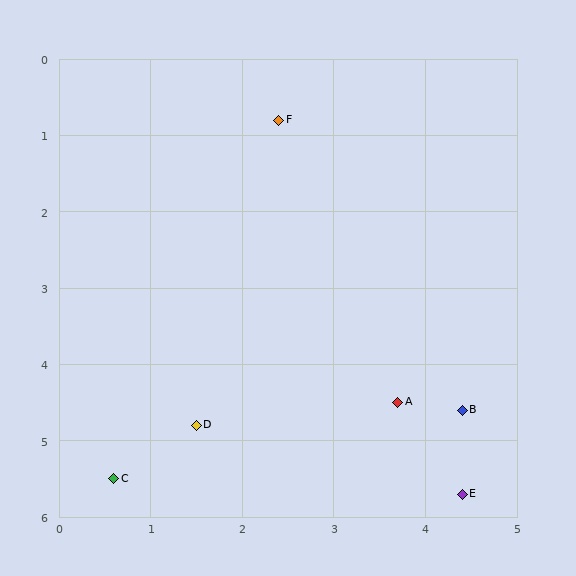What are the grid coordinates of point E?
Point E is at approximately (4.4, 5.7).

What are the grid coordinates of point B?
Point B is at approximately (4.4, 4.6).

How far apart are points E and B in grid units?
Points E and B are about 1.1 grid units apart.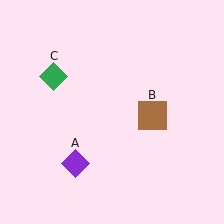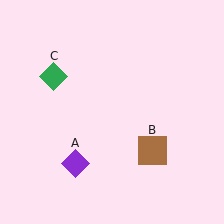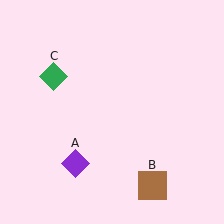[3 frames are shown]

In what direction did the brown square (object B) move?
The brown square (object B) moved down.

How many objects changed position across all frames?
1 object changed position: brown square (object B).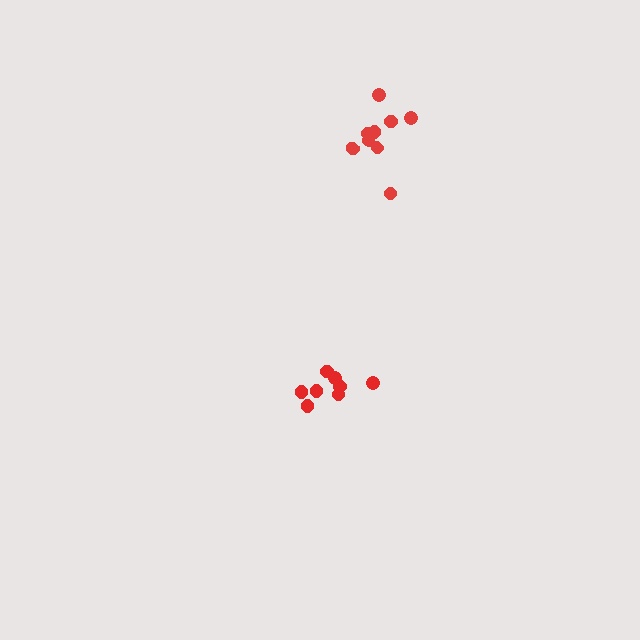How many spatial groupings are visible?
There are 2 spatial groupings.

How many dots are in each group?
Group 1: 8 dots, Group 2: 9 dots (17 total).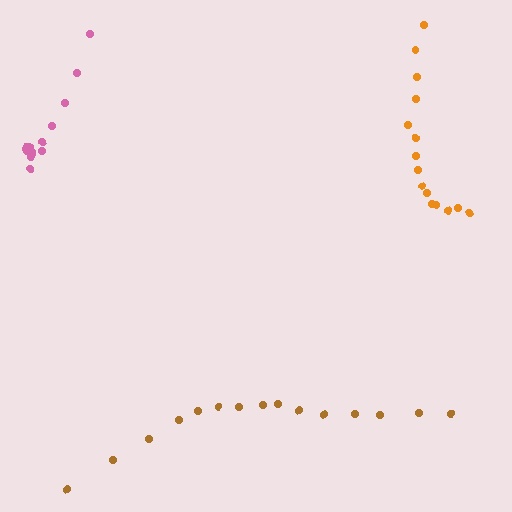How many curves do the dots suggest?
There are 3 distinct paths.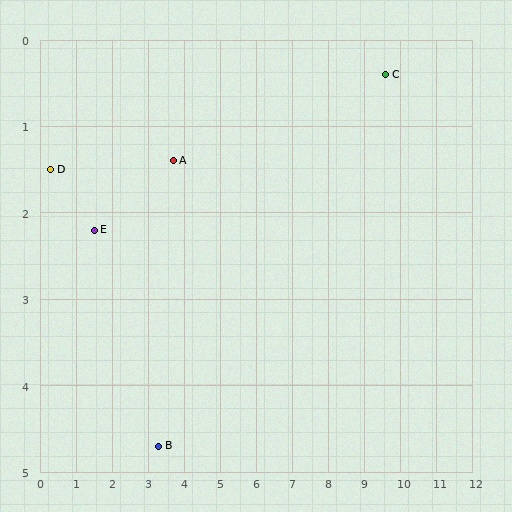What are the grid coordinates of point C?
Point C is at approximately (9.6, 0.4).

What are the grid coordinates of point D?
Point D is at approximately (0.3, 1.5).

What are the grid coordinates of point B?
Point B is at approximately (3.3, 4.7).